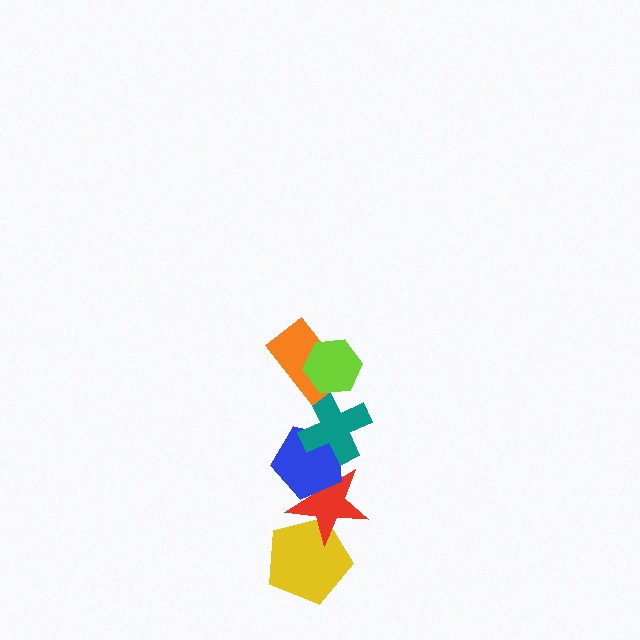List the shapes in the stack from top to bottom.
From top to bottom: the lime hexagon, the orange rectangle, the teal cross, the blue pentagon, the red star, the yellow pentagon.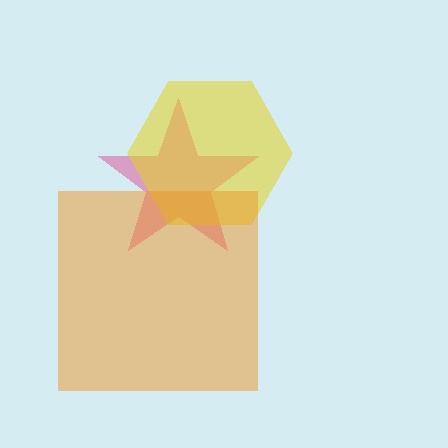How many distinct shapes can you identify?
There are 3 distinct shapes: a pink star, a yellow hexagon, an orange square.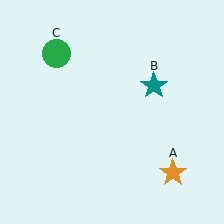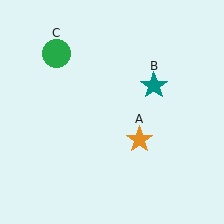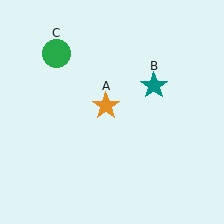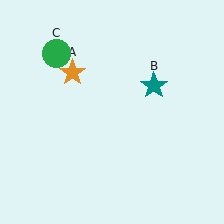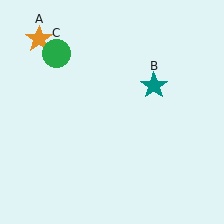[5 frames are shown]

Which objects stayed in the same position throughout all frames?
Teal star (object B) and green circle (object C) remained stationary.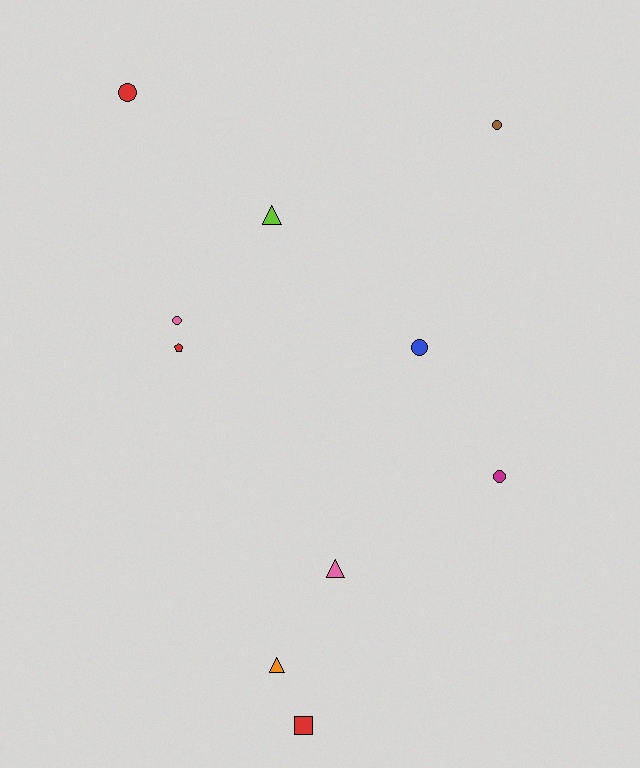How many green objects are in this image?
There are no green objects.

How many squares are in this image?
There is 1 square.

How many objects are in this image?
There are 10 objects.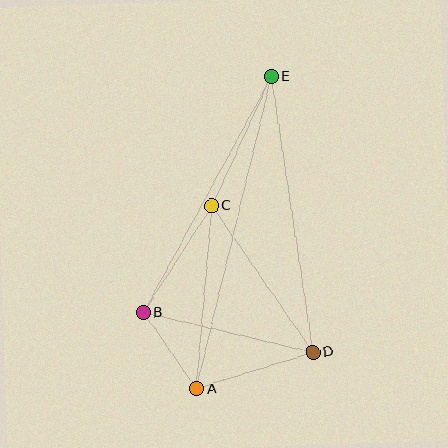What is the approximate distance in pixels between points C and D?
The distance between C and D is approximately 178 pixels.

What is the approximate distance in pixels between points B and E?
The distance between B and E is approximately 268 pixels.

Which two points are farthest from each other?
Points A and E are farthest from each other.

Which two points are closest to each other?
Points A and B are closest to each other.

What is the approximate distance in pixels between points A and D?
The distance between A and D is approximately 122 pixels.